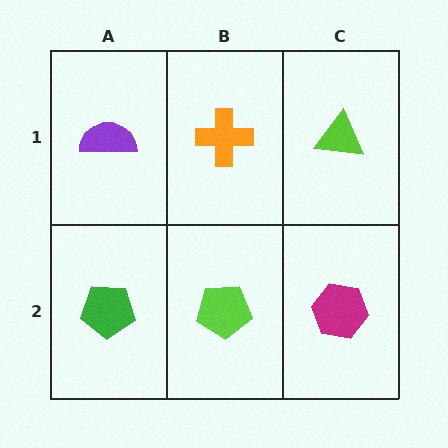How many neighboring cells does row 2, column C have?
2.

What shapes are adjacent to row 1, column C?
A magenta hexagon (row 2, column C), an orange cross (row 1, column B).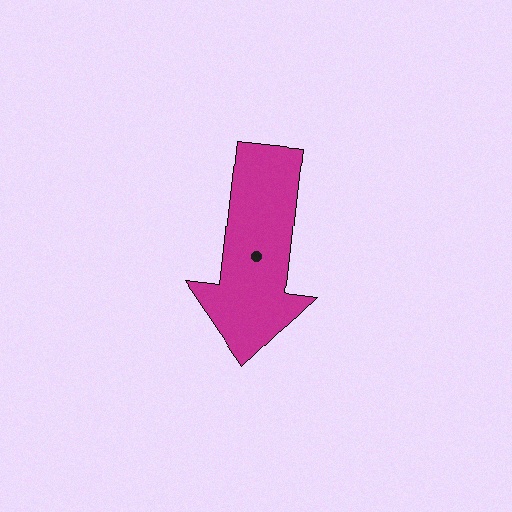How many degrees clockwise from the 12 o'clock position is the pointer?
Approximately 186 degrees.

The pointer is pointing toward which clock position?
Roughly 6 o'clock.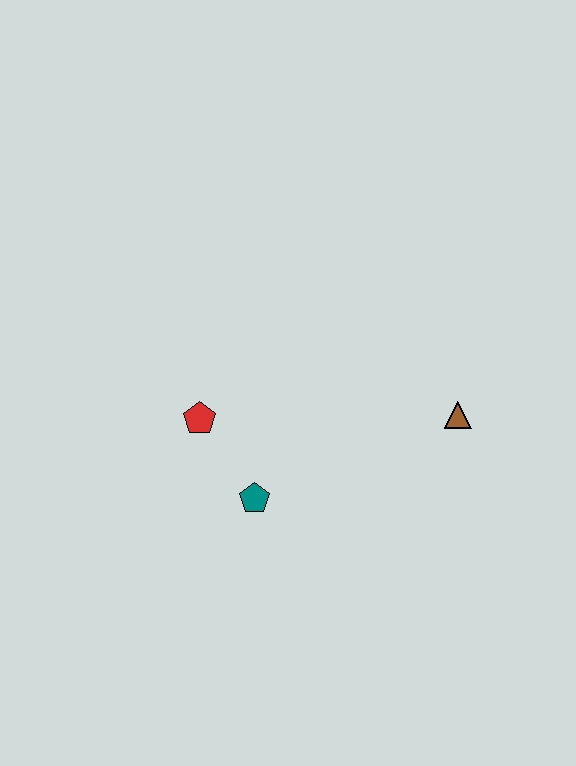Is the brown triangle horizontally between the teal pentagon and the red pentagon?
No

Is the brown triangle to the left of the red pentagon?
No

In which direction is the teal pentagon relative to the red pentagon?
The teal pentagon is below the red pentagon.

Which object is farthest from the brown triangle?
The red pentagon is farthest from the brown triangle.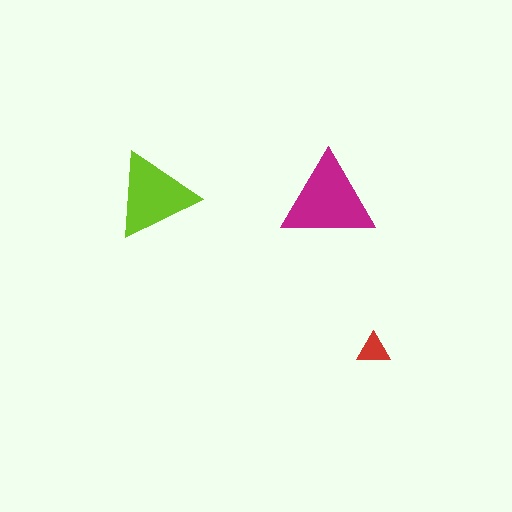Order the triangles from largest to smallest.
the magenta one, the lime one, the red one.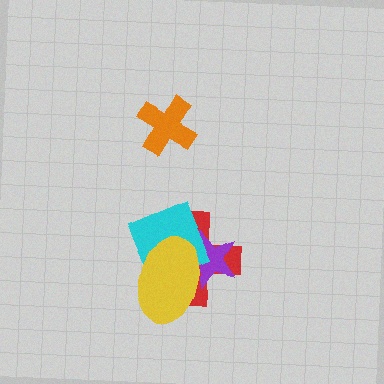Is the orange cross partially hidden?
No, no other shape covers it.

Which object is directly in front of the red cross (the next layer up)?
The purple star is directly in front of the red cross.